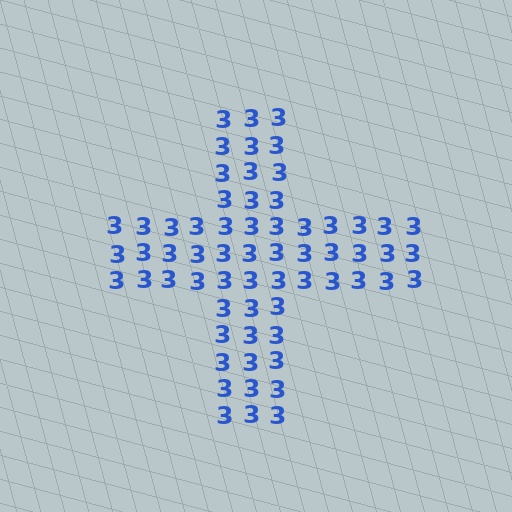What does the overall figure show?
The overall figure shows a cross.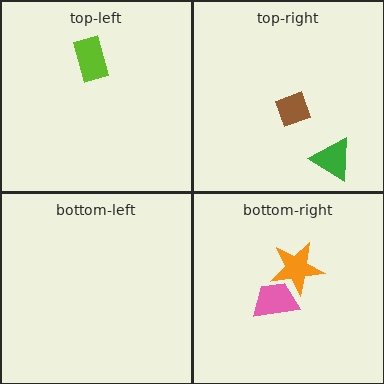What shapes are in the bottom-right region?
The orange star, the pink trapezoid.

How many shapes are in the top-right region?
2.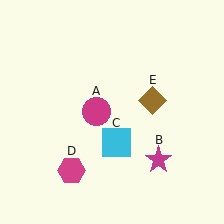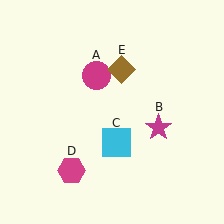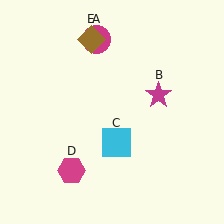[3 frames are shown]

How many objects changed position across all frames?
3 objects changed position: magenta circle (object A), magenta star (object B), brown diamond (object E).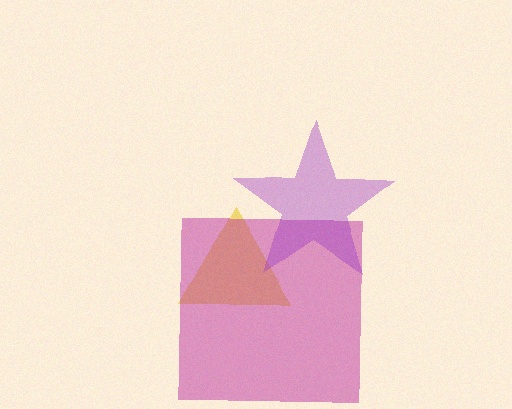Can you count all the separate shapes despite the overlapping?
Yes, there are 3 separate shapes.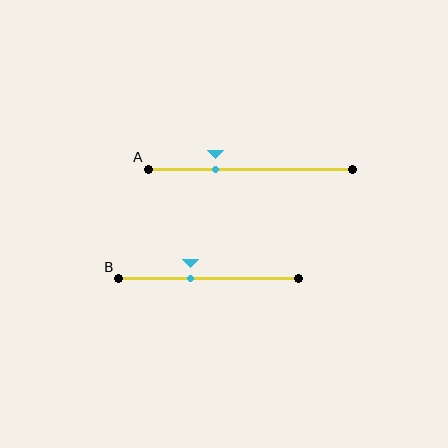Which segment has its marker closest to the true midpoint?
Segment B has its marker closest to the true midpoint.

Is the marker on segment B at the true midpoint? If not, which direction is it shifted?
No, the marker on segment B is shifted to the left by about 10% of the segment length.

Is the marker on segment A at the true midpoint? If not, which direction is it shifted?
No, the marker on segment A is shifted to the left by about 17% of the segment length.